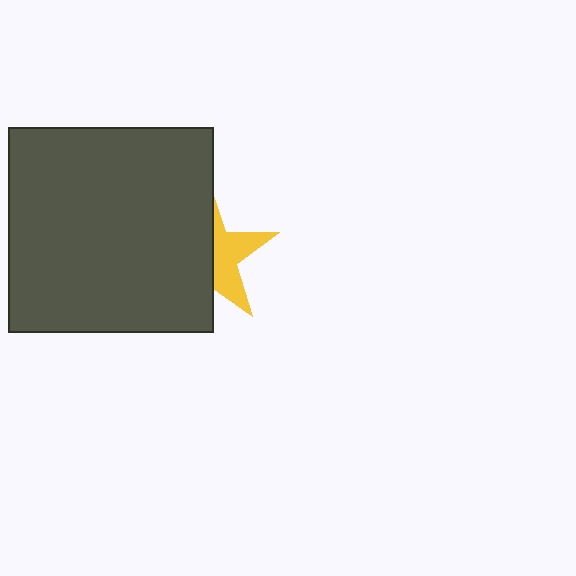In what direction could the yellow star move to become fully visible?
The yellow star could move right. That would shift it out from behind the dark gray square entirely.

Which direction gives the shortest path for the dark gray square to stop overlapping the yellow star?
Moving left gives the shortest separation.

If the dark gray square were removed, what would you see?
You would see the complete yellow star.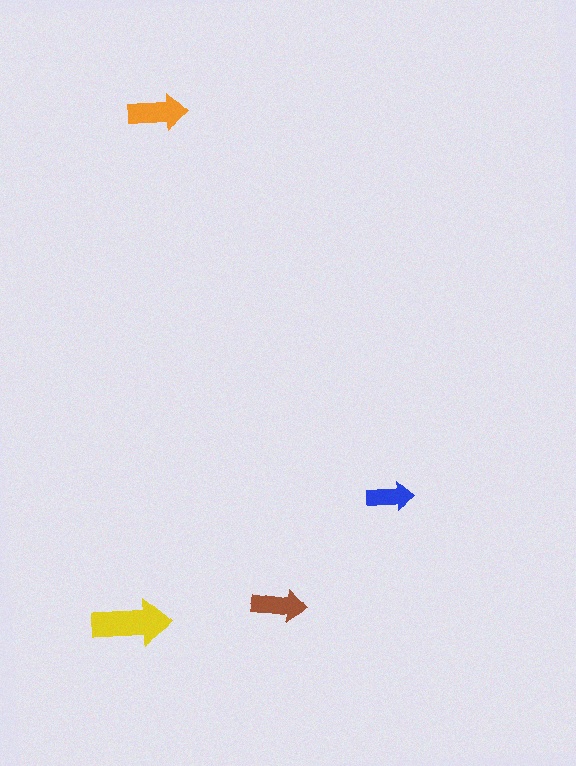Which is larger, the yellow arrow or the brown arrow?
The yellow one.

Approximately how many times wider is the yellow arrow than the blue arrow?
About 1.5 times wider.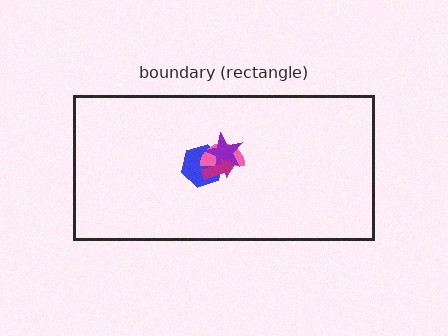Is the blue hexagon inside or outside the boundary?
Inside.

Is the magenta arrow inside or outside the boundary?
Inside.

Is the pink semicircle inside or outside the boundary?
Inside.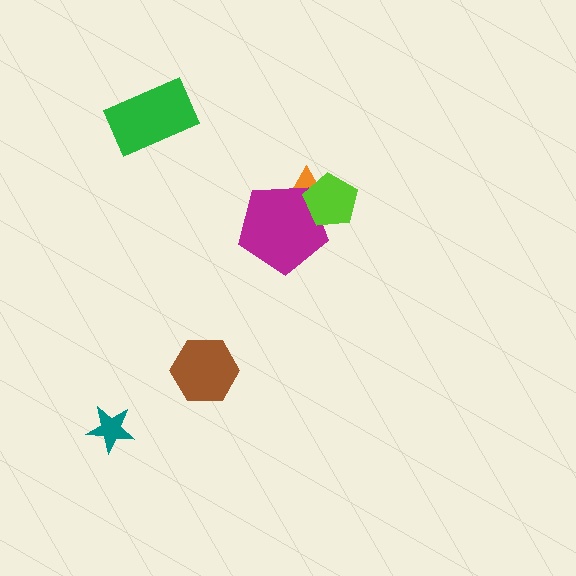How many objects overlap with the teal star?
0 objects overlap with the teal star.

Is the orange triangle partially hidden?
Yes, it is partially covered by another shape.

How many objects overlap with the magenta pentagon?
2 objects overlap with the magenta pentagon.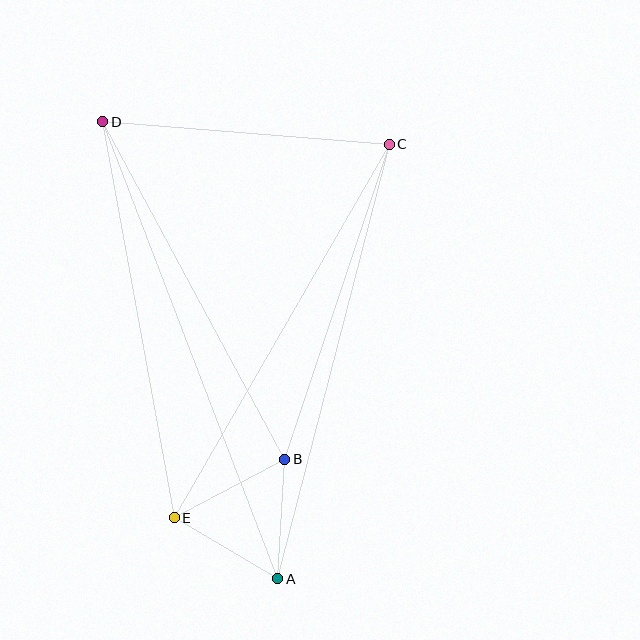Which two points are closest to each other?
Points A and B are closest to each other.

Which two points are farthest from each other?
Points A and D are farthest from each other.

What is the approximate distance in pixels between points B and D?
The distance between B and D is approximately 383 pixels.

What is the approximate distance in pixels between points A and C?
The distance between A and C is approximately 449 pixels.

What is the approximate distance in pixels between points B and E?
The distance between B and E is approximately 125 pixels.